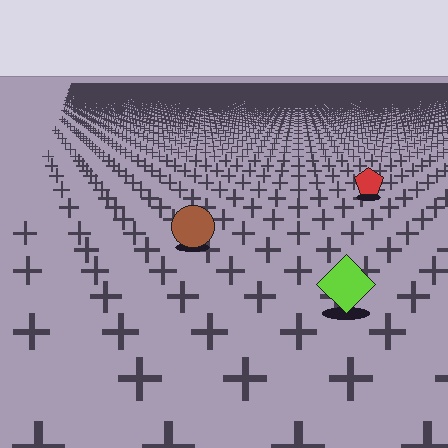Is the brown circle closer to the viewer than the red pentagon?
Yes. The brown circle is closer — you can tell from the texture gradient: the ground texture is coarser near it.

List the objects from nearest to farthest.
From nearest to farthest: the lime diamond, the brown circle, the red pentagon.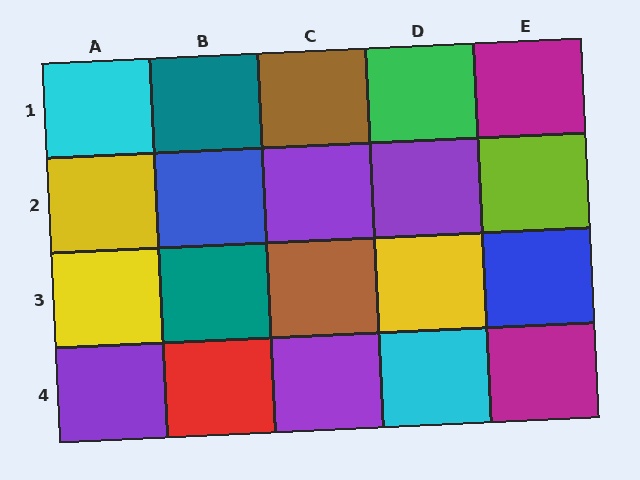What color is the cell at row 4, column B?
Red.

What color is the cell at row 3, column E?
Blue.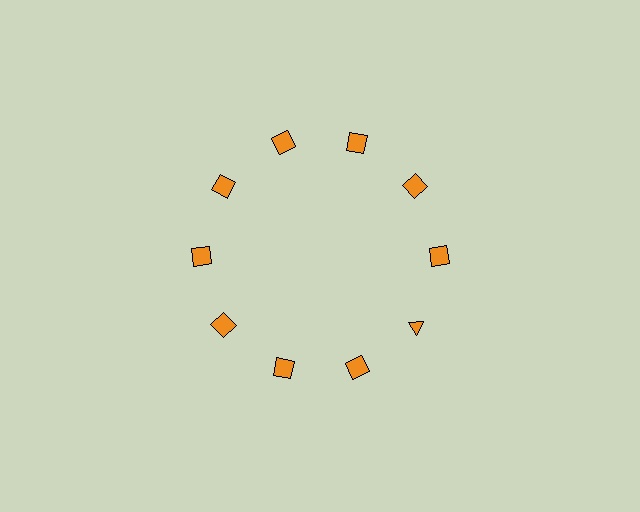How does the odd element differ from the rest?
It has a different shape: triangle instead of square.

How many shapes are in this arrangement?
There are 10 shapes arranged in a ring pattern.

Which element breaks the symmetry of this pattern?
The orange triangle at roughly the 4 o'clock position breaks the symmetry. All other shapes are orange squares.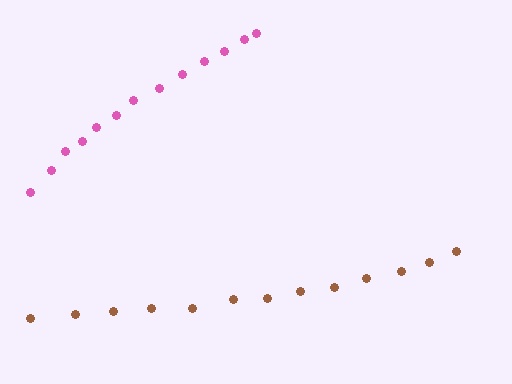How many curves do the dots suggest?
There are 2 distinct paths.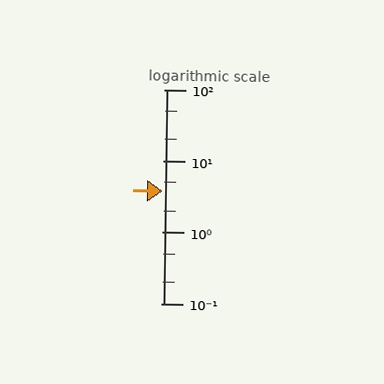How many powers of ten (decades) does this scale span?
The scale spans 3 decades, from 0.1 to 100.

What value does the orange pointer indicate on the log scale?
The pointer indicates approximately 3.8.